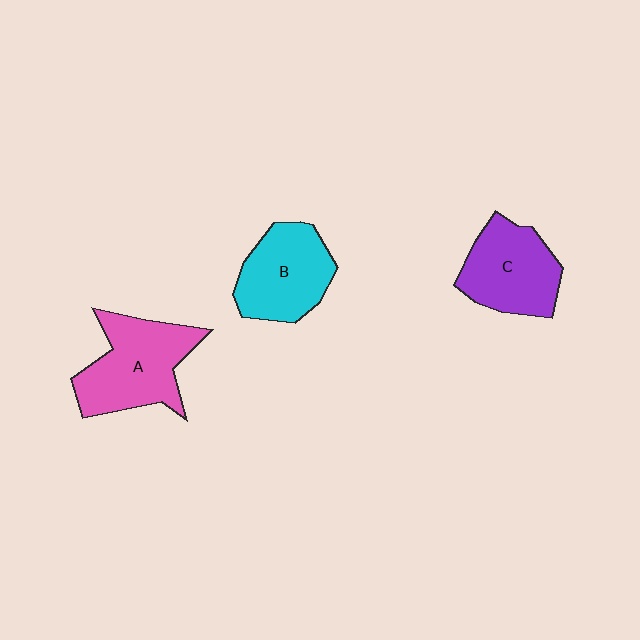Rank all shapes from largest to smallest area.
From largest to smallest: A (pink), C (purple), B (cyan).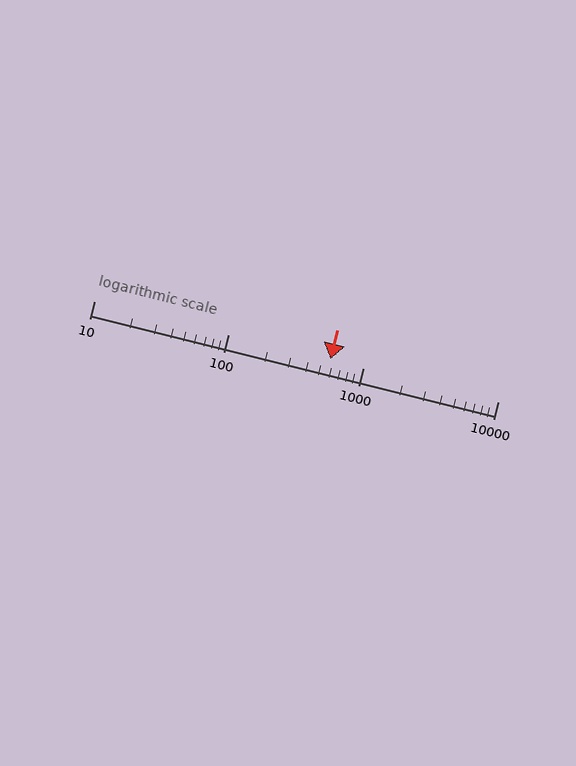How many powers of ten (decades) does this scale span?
The scale spans 3 decades, from 10 to 10000.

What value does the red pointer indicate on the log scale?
The pointer indicates approximately 570.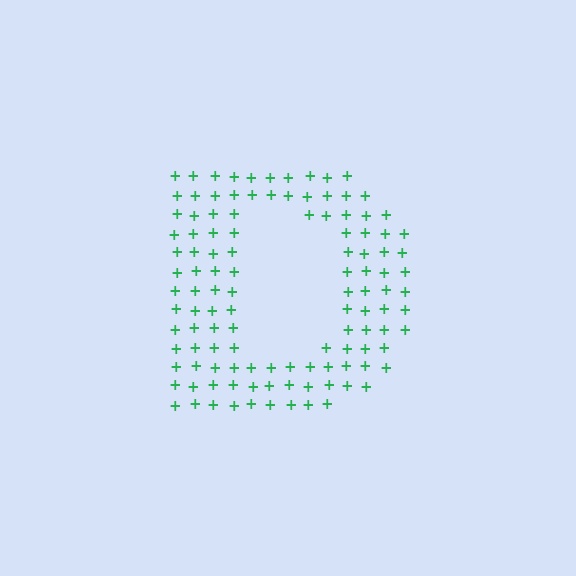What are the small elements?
The small elements are plus signs.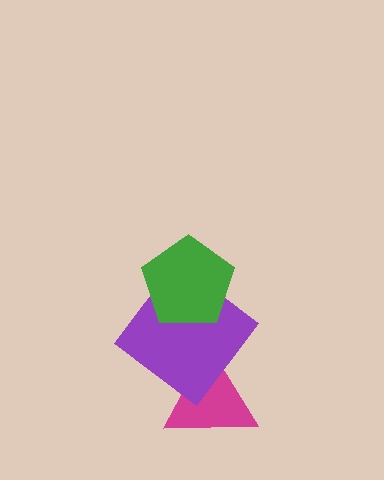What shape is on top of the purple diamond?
The green pentagon is on top of the purple diamond.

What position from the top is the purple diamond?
The purple diamond is 2nd from the top.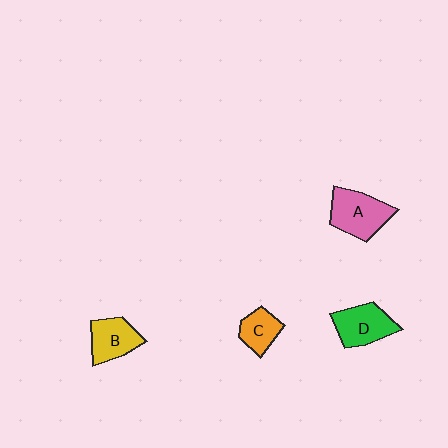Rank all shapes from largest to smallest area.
From largest to smallest: A (pink), D (green), B (yellow), C (orange).